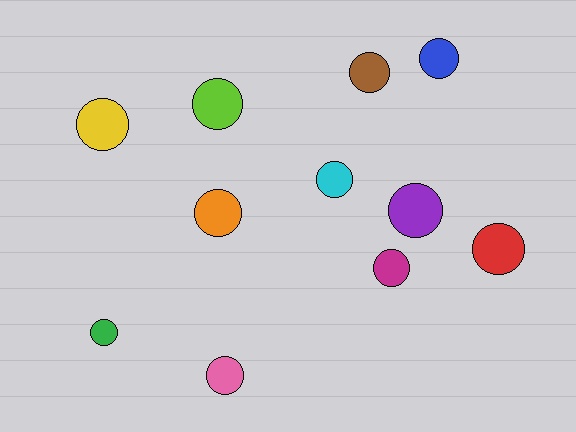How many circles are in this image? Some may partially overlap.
There are 11 circles.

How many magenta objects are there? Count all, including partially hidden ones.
There is 1 magenta object.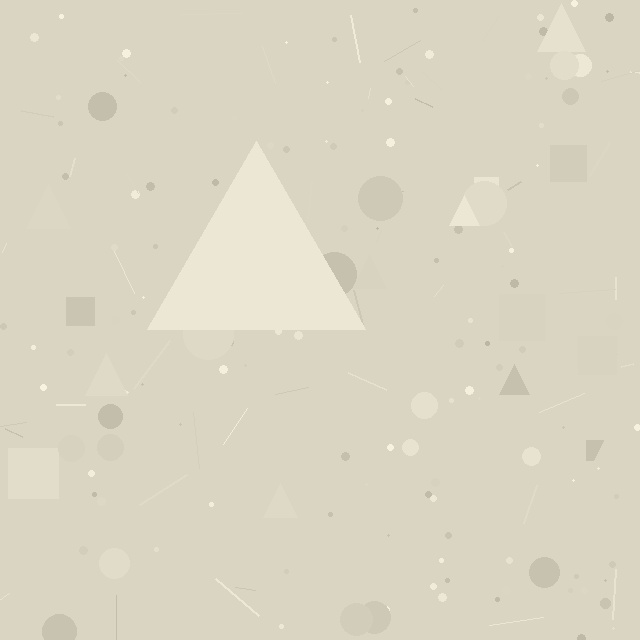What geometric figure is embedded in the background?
A triangle is embedded in the background.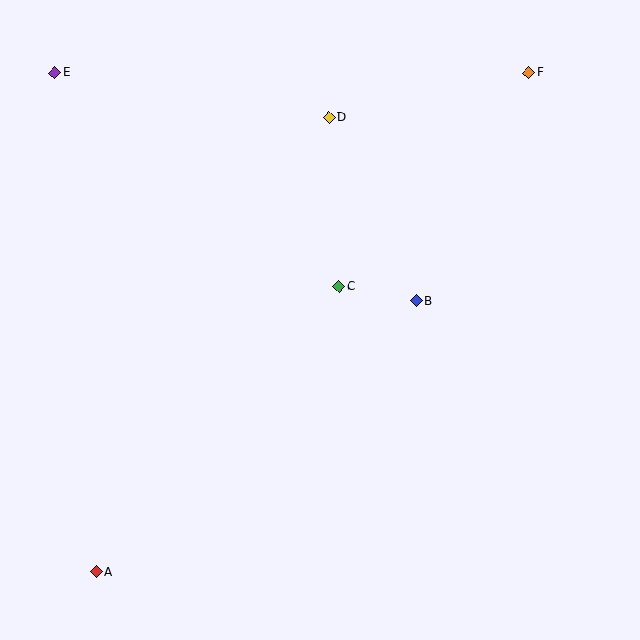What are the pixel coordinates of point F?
Point F is at (529, 73).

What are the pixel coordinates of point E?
Point E is at (55, 73).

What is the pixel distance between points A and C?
The distance between A and C is 375 pixels.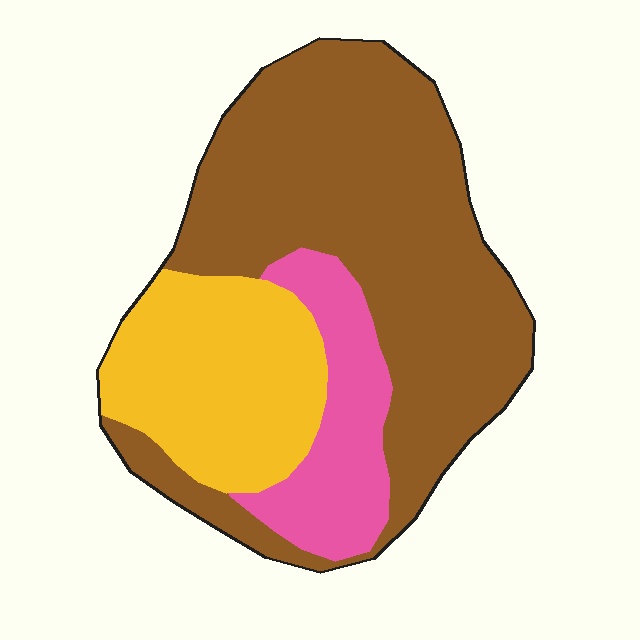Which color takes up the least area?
Pink, at roughly 15%.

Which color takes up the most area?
Brown, at roughly 60%.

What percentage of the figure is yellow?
Yellow covers around 25% of the figure.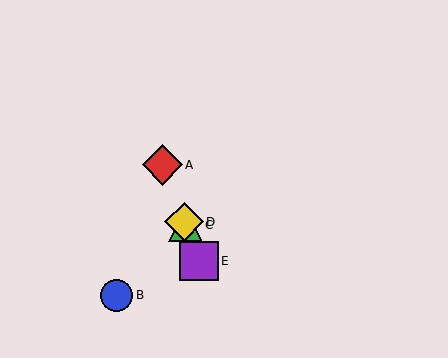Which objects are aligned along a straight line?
Objects A, C, D, E are aligned along a straight line.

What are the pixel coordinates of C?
Object C is at (185, 225).